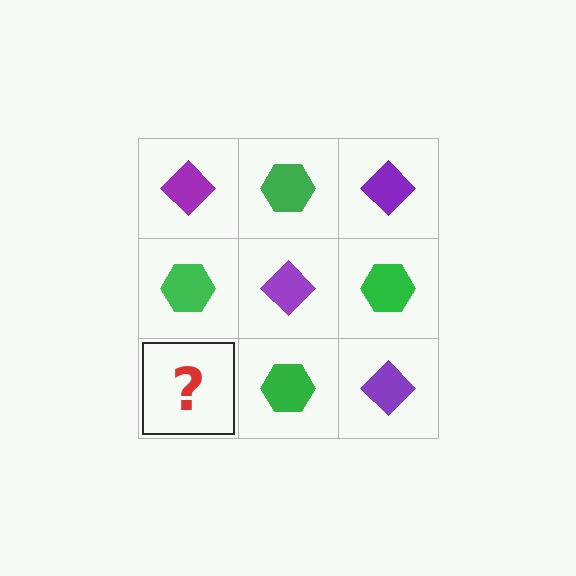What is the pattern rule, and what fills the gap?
The rule is that it alternates purple diamond and green hexagon in a checkerboard pattern. The gap should be filled with a purple diamond.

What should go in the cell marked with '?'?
The missing cell should contain a purple diamond.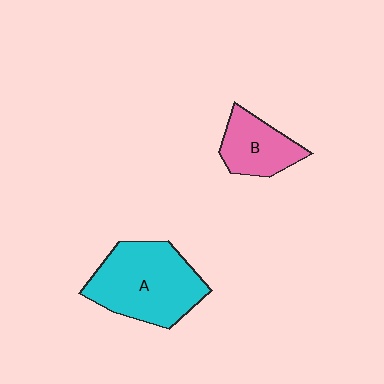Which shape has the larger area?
Shape A (cyan).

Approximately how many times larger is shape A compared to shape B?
Approximately 1.9 times.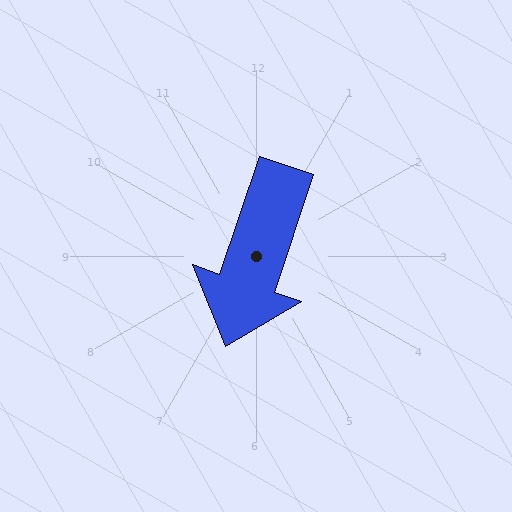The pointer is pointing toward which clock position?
Roughly 7 o'clock.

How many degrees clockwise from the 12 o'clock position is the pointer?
Approximately 199 degrees.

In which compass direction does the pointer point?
South.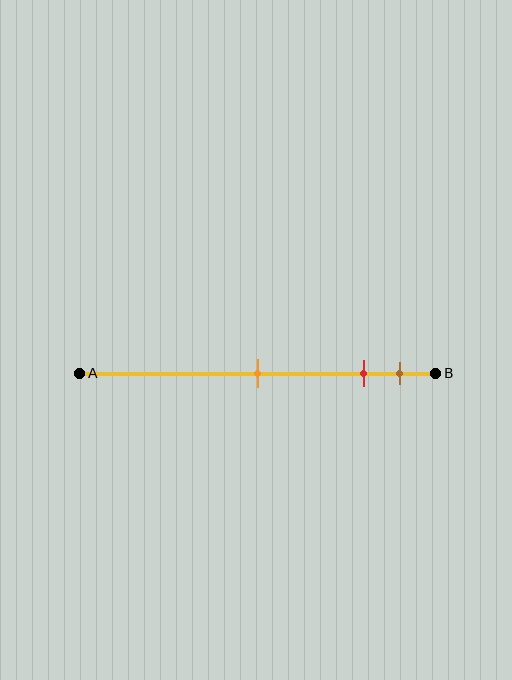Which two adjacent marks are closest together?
The red and brown marks are the closest adjacent pair.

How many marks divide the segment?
There are 3 marks dividing the segment.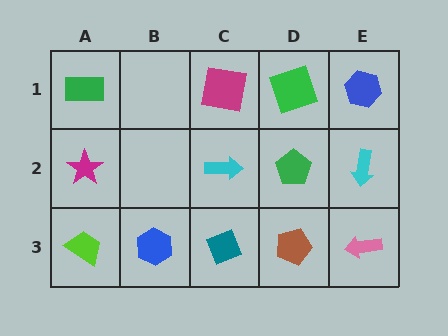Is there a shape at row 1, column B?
No, that cell is empty.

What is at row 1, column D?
A green square.